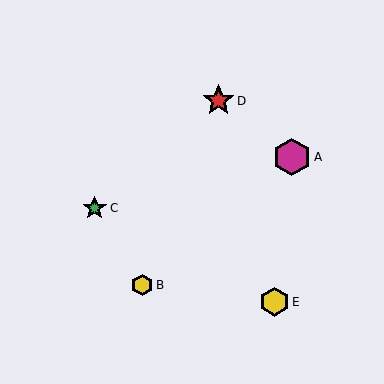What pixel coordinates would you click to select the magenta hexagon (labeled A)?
Click at (292, 157) to select the magenta hexagon A.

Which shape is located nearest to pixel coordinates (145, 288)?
The yellow hexagon (labeled B) at (142, 285) is nearest to that location.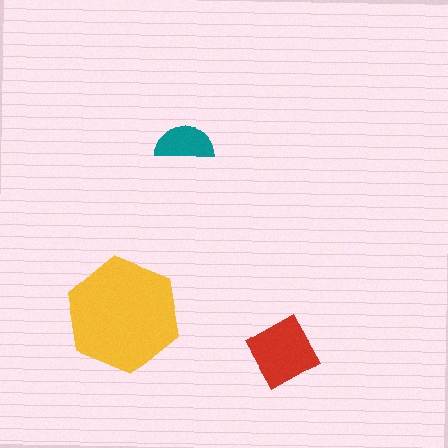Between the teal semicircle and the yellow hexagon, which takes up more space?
The yellow hexagon.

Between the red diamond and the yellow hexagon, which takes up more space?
The yellow hexagon.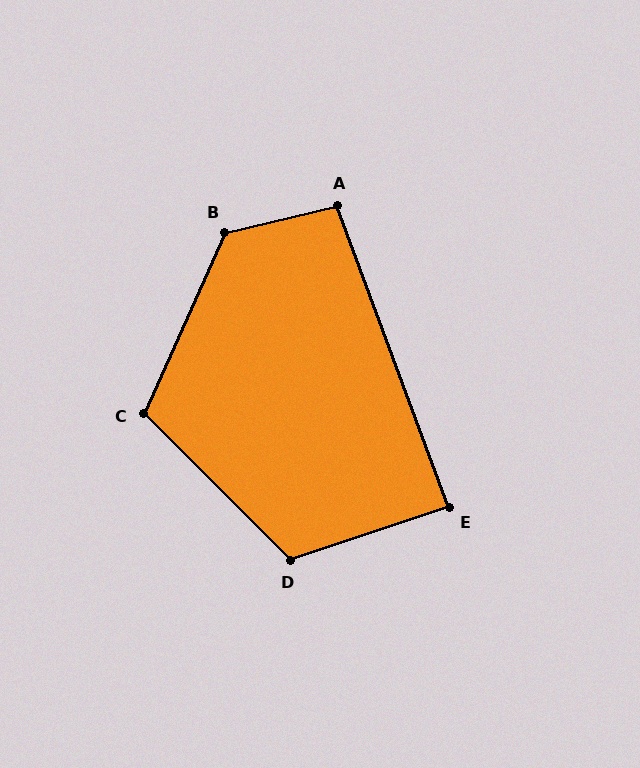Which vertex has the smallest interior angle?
E, at approximately 88 degrees.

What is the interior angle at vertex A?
Approximately 97 degrees (obtuse).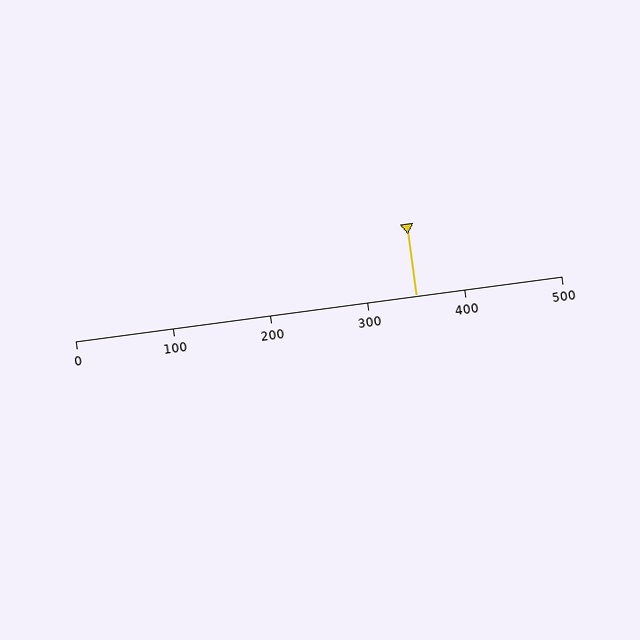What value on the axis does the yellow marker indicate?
The marker indicates approximately 350.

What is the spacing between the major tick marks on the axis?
The major ticks are spaced 100 apart.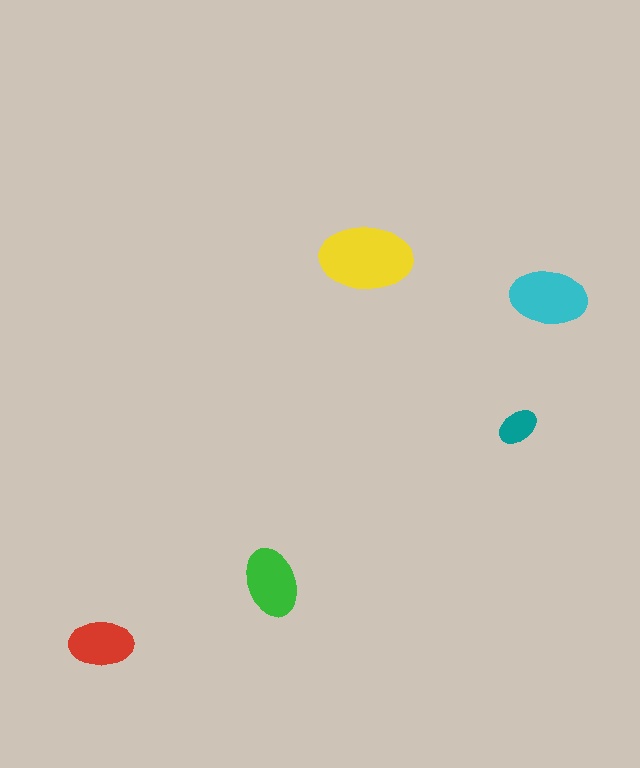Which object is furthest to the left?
The red ellipse is leftmost.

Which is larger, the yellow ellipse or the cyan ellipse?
The yellow one.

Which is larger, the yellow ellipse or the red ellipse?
The yellow one.